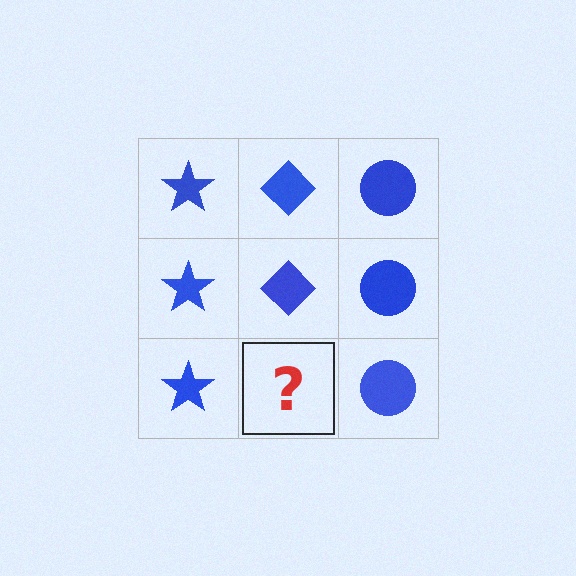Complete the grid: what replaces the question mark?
The question mark should be replaced with a blue diamond.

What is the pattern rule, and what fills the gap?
The rule is that each column has a consistent shape. The gap should be filled with a blue diamond.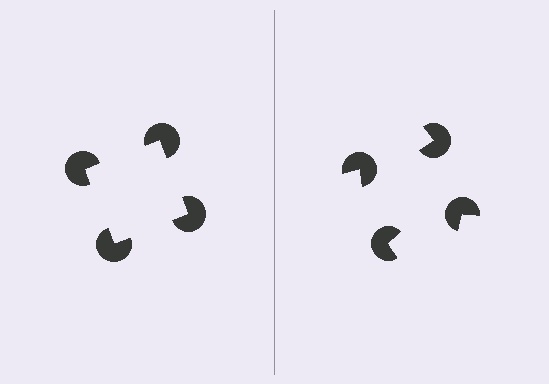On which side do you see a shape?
An illusory square appears on the left side. On the right side the wedge cuts are rotated, so no coherent shape forms.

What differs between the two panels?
The pac-man discs are positioned identically on both sides; only the wedge orientations differ. On the left they align to a square; on the right they are misaligned.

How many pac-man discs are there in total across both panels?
8 — 4 on each side.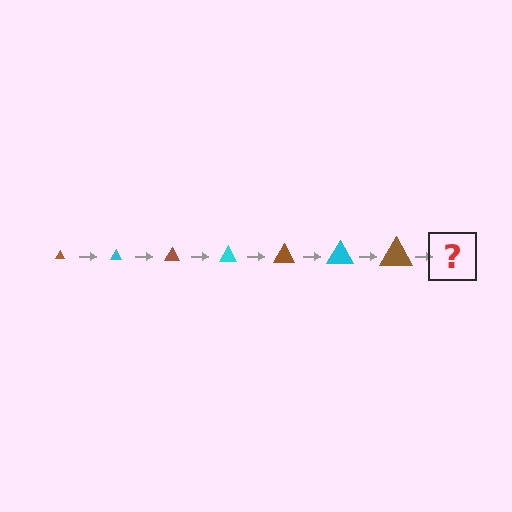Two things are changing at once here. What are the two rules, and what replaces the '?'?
The two rules are that the triangle grows larger each step and the color cycles through brown and cyan. The '?' should be a cyan triangle, larger than the previous one.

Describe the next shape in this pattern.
It should be a cyan triangle, larger than the previous one.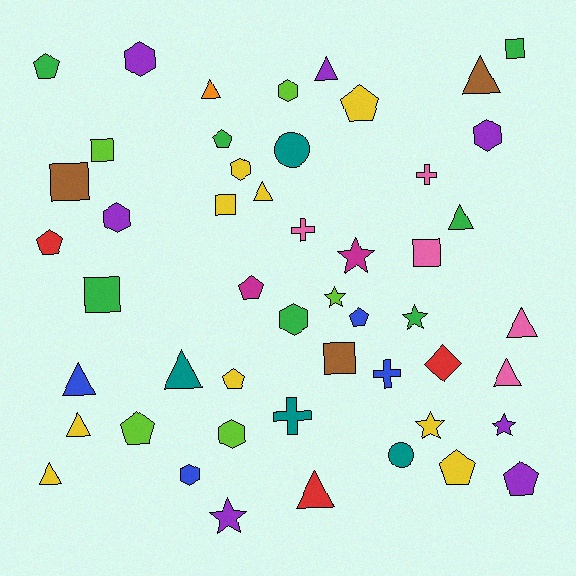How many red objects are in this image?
There are 3 red objects.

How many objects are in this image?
There are 50 objects.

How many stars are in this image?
There are 6 stars.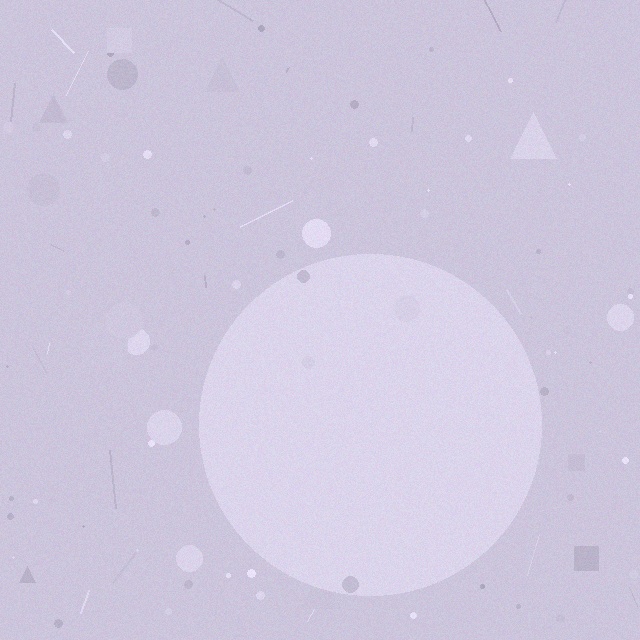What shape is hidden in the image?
A circle is hidden in the image.